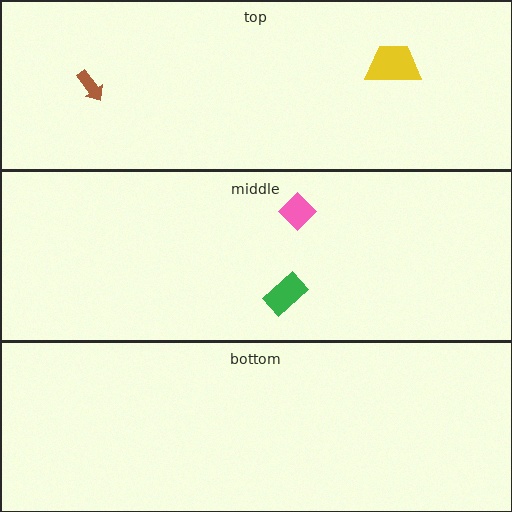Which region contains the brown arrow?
The top region.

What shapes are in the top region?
The brown arrow, the yellow trapezoid.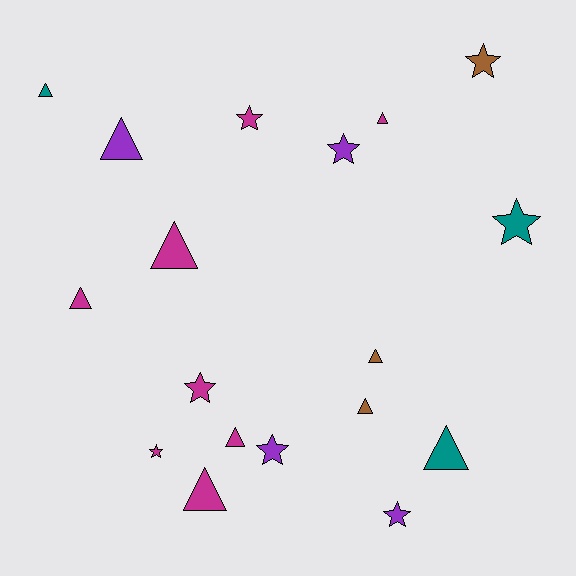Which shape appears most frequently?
Triangle, with 10 objects.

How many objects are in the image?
There are 18 objects.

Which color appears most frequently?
Magenta, with 8 objects.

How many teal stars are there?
There is 1 teal star.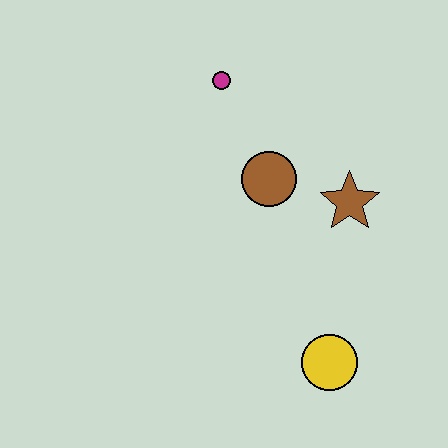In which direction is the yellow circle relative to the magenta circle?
The yellow circle is below the magenta circle.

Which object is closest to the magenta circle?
The brown circle is closest to the magenta circle.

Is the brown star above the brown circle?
No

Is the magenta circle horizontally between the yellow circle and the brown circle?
No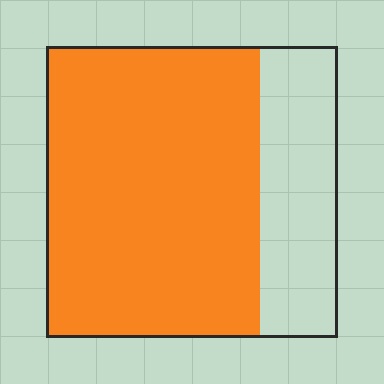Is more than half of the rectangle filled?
Yes.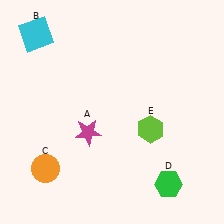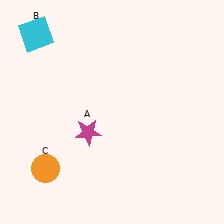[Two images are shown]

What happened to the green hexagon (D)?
The green hexagon (D) was removed in Image 2. It was in the bottom-right area of Image 1.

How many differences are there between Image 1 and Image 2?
There are 2 differences between the two images.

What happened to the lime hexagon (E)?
The lime hexagon (E) was removed in Image 2. It was in the bottom-right area of Image 1.